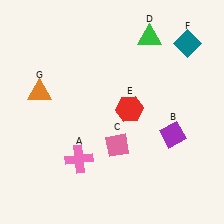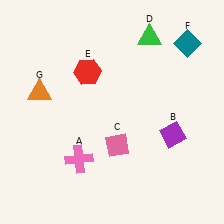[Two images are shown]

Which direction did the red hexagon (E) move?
The red hexagon (E) moved left.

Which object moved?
The red hexagon (E) moved left.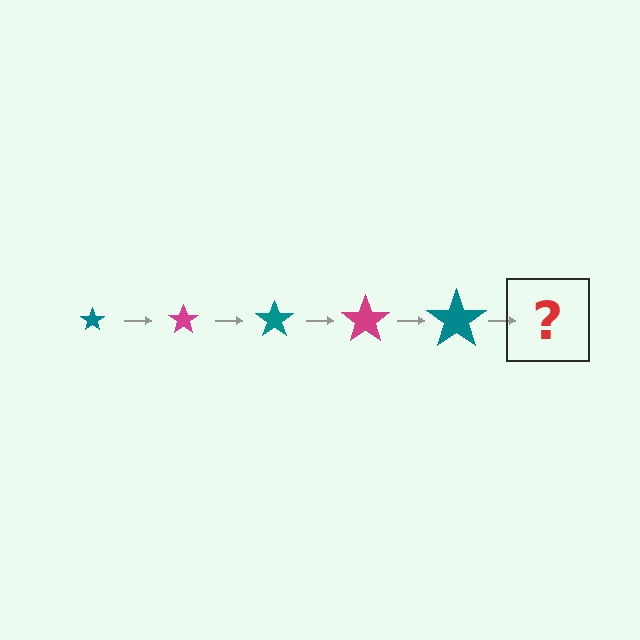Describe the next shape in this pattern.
It should be a magenta star, larger than the previous one.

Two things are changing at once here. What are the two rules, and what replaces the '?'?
The two rules are that the star grows larger each step and the color cycles through teal and magenta. The '?' should be a magenta star, larger than the previous one.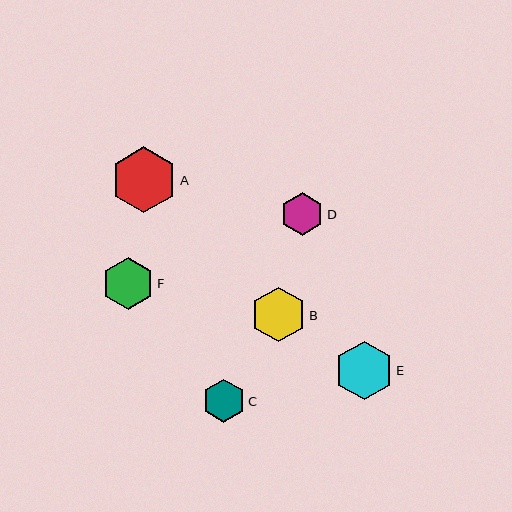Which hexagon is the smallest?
Hexagon C is the smallest with a size of approximately 43 pixels.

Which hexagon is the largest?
Hexagon A is the largest with a size of approximately 66 pixels.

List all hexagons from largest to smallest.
From largest to smallest: A, E, B, F, D, C.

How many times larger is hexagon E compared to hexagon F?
Hexagon E is approximately 1.1 times the size of hexagon F.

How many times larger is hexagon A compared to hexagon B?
Hexagon A is approximately 1.2 times the size of hexagon B.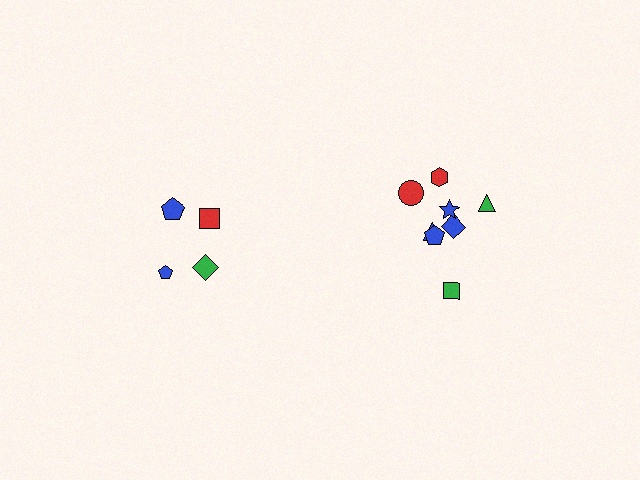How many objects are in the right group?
There are 8 objects.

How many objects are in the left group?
There are 4 objects.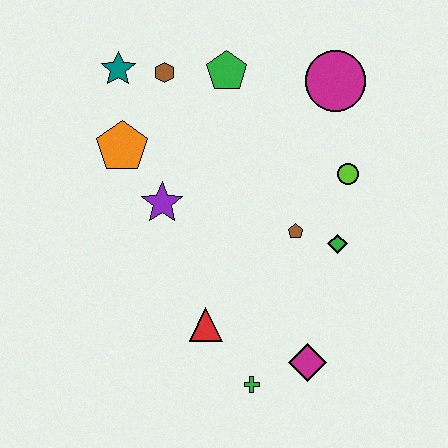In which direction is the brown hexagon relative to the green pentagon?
The brown hexagon is to the left of the green pentagon.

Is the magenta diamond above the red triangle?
No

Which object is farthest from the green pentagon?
The green cross is farthest from the green pentagon.